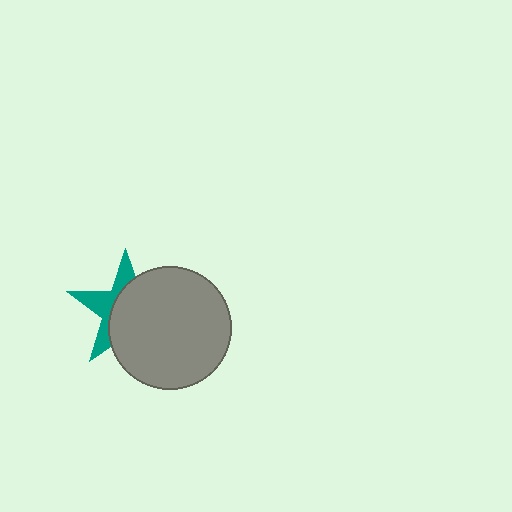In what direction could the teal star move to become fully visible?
The teal star could move left. That would shift it out from behind the gray circle entirely.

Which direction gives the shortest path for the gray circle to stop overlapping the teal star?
Moving right gives the shortest separation.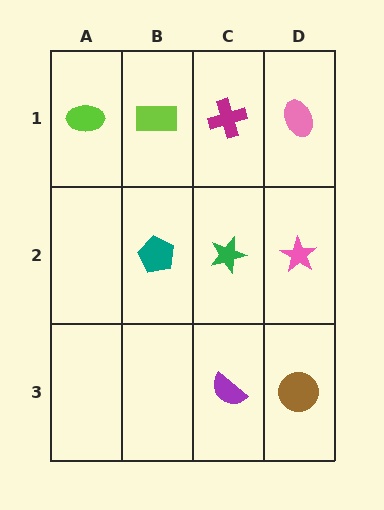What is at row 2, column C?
A green star.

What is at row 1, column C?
A magenta cross.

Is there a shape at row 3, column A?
No, that cell is empty.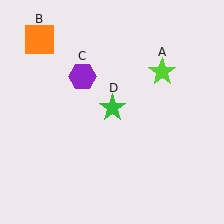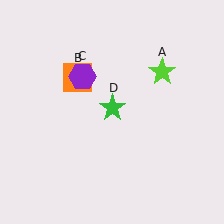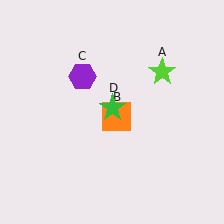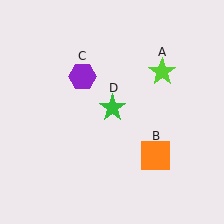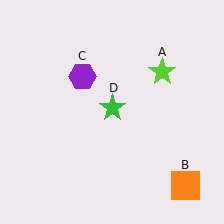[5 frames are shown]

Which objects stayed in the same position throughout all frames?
Lime star (object A) and purple hexagon (object C) and green star (object D) remained stationary.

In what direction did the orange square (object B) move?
The orange square (object B) moved down and to the right.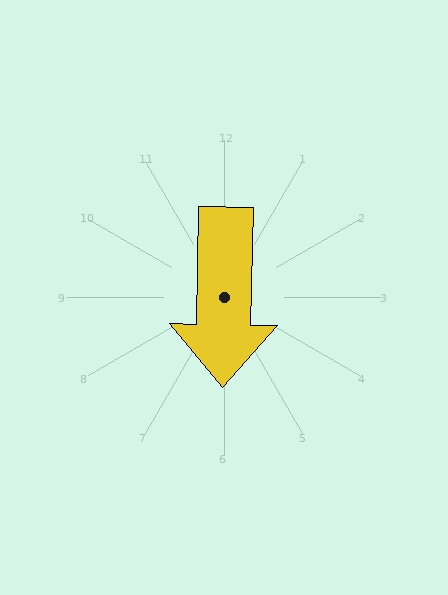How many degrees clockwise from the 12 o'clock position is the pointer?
Approximately 181 degrees.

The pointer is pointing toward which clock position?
Roughly 6 o'clock.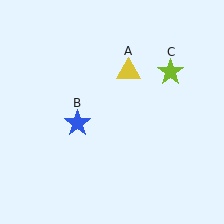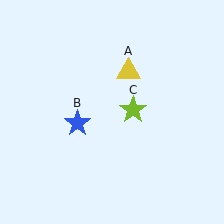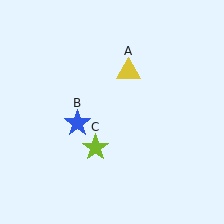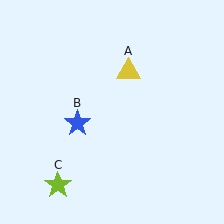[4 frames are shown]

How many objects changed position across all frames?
1 object changed position: lime star (object C).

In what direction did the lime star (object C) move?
The lime star (object C) moved down and to the left.